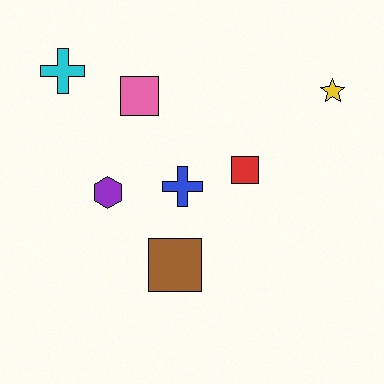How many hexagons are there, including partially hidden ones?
There is 1 hexagon.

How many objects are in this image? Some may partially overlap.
There are 7 objects.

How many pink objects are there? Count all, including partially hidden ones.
There is 1 pink object.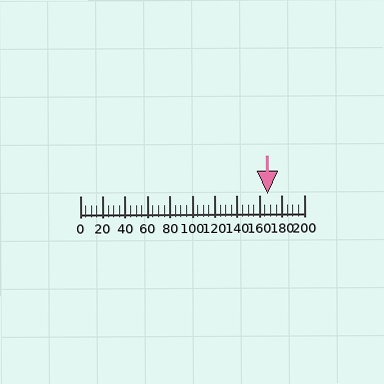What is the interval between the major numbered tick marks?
The major tick marks are spaced 20 units apart.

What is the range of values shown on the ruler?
The ruler shows values from 0 to 200.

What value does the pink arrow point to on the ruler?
The pink arrow points to approximately 167.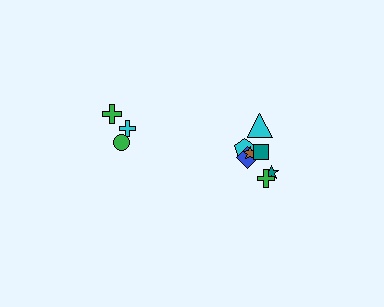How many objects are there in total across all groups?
There are 10 objects.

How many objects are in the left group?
There are 3 objects.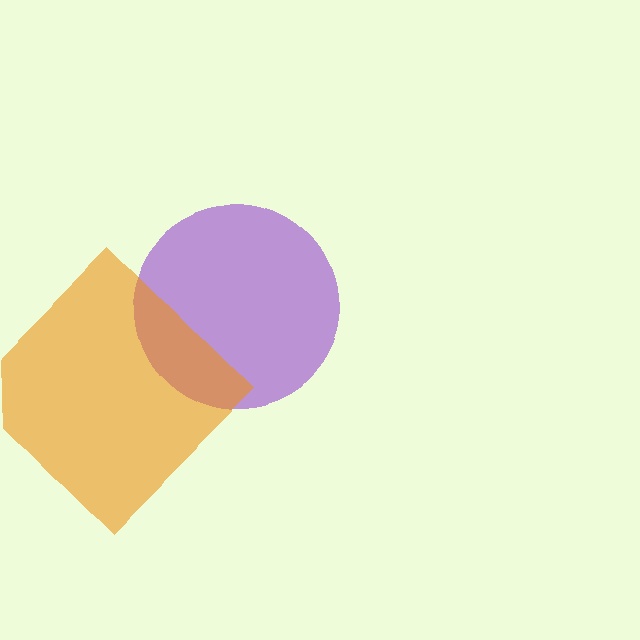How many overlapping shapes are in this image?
There are 2 overlapping shapes in the image.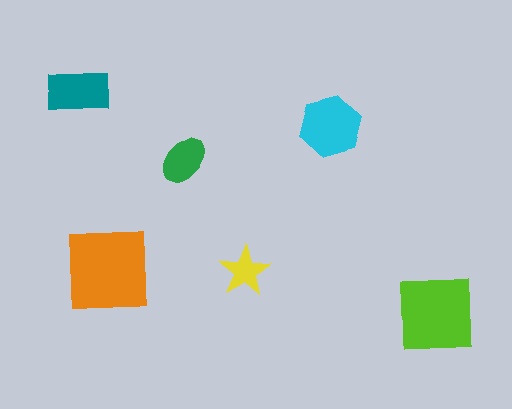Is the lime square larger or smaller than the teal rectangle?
Larger.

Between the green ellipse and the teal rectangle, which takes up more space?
The teal rectangle.